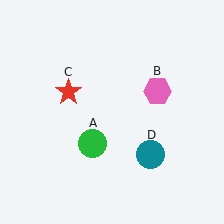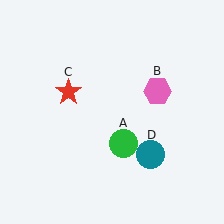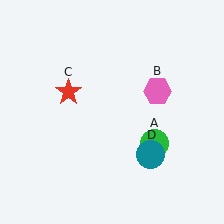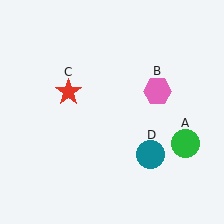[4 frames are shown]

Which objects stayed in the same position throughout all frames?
Pink hexagon (object B) and red star (object C) and teal circle (object D) remained stationary.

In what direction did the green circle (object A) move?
The green circle (object A) moved right.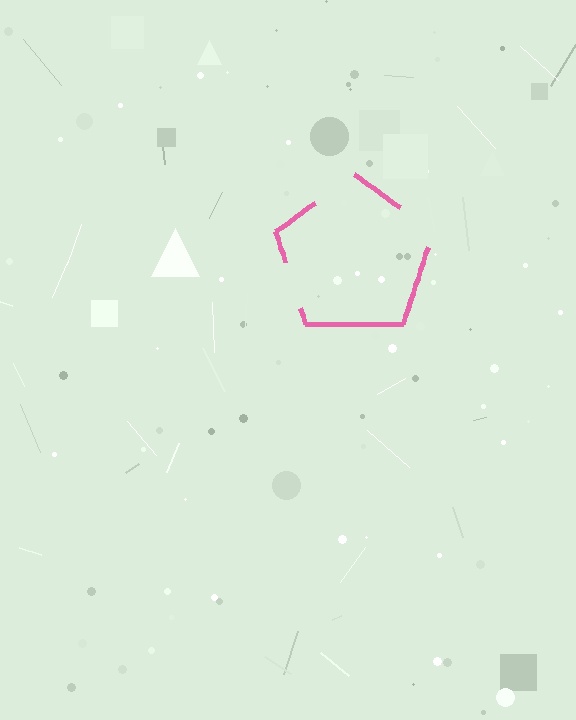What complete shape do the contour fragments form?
The contour fragments form a pentagon.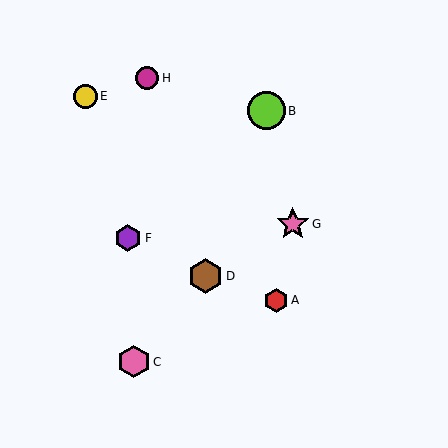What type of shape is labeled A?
Shape A is a red hexagon.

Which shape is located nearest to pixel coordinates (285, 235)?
The pink star (labeled G) at (293, 224) is nearest to that location.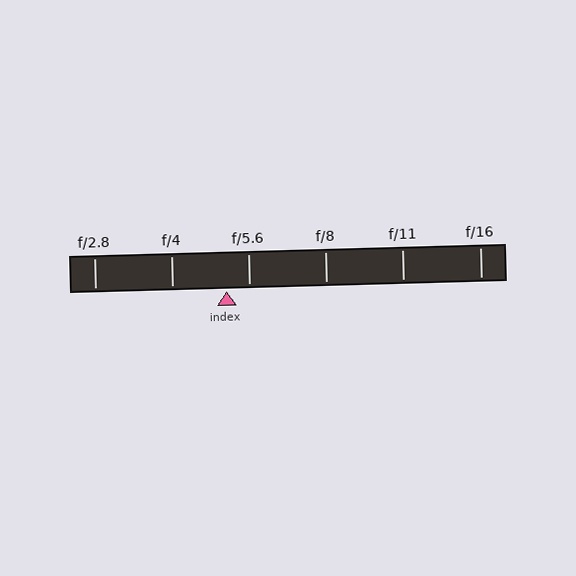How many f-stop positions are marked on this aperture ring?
There are 6 f-stop positions marked.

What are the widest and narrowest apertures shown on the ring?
The widest aperture shown is f/2.8 and the narrowest is f/16.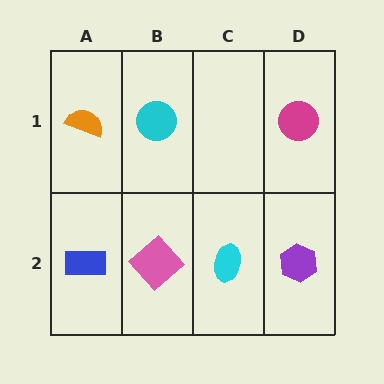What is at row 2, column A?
A blue rectangle.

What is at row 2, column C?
A cyan ellipse.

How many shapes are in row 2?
4 shapes.